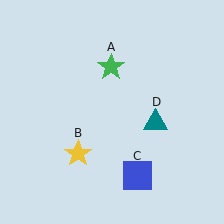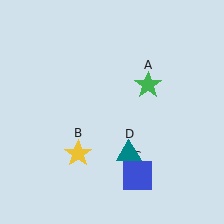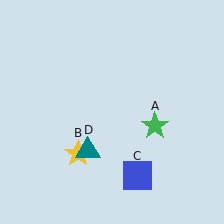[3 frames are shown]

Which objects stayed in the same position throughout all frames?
Yellow star (object B) and blue square (object C) remained stationary.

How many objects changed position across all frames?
2 objects changed position: green star (object A), teal triangle (object D).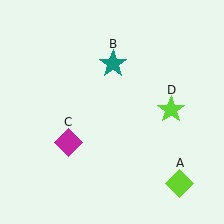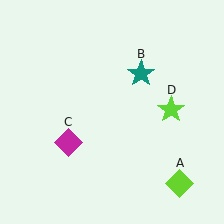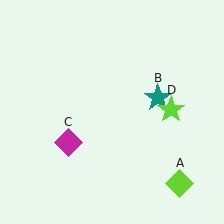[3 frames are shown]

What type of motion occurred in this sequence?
The teal star (object B) rotated clockwise around the center of the scene.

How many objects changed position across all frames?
1 object changed position: teal star (object B).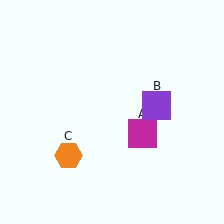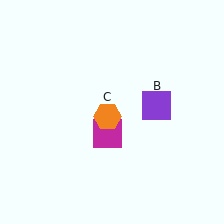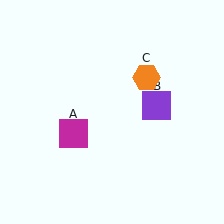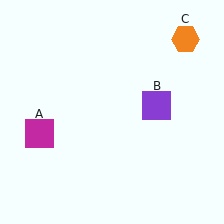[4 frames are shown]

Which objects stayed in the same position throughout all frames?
Purple square (object B) remained stationary.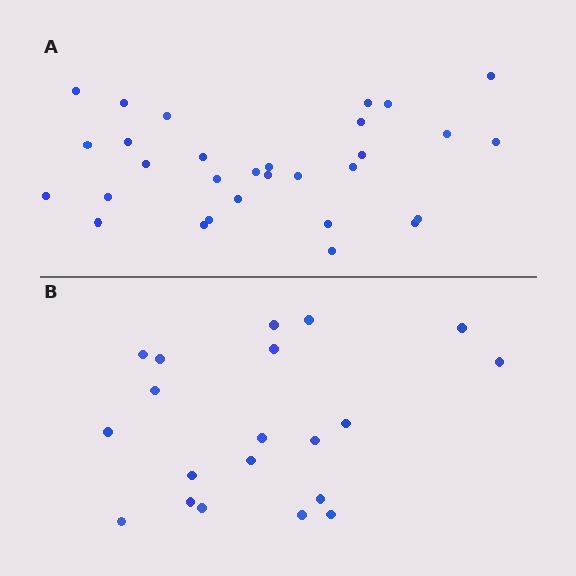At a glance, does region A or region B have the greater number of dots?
Region A (the top region) has more dots.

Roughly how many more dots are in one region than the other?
Region A has roughly 10 or so more dots than region B.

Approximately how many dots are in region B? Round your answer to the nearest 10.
About 20 dots.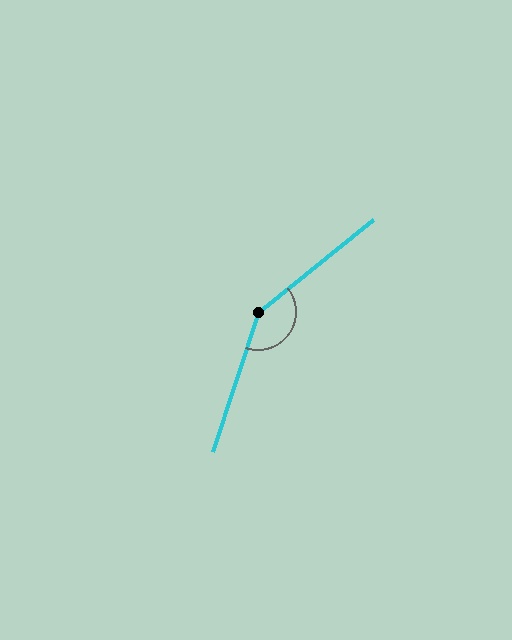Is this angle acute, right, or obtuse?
It is obtuse.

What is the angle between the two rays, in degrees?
Approximately 147 degrees.